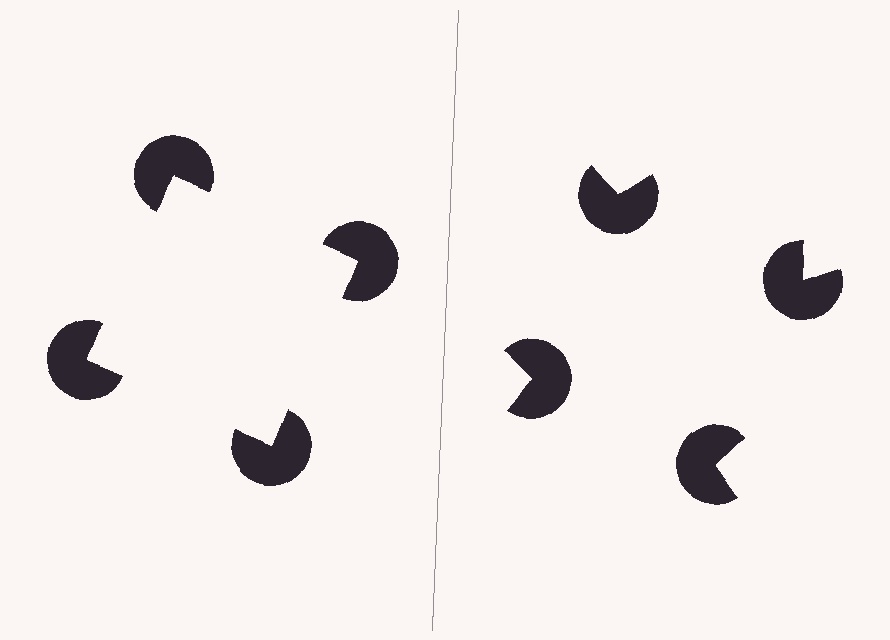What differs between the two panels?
The pac-man discs are positioned identically on both sides; only the wedge orientations differ. On the left they align to a square; on the right they are misaligned.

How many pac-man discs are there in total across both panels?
8 — 4 on each side.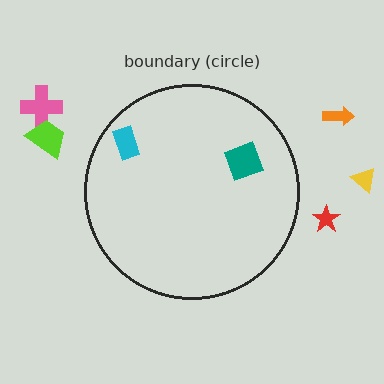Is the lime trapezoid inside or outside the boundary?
Outside.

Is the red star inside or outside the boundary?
Outside.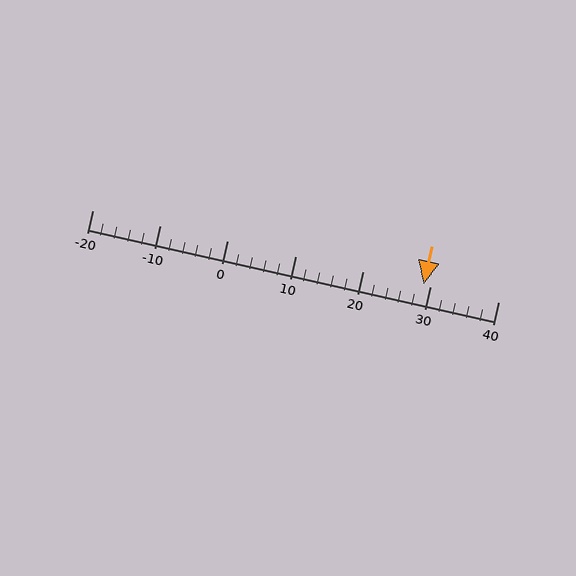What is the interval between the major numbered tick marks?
The major tick marks are spaced 10 units apart.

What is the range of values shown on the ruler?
The ruler shows values from -20 to 40.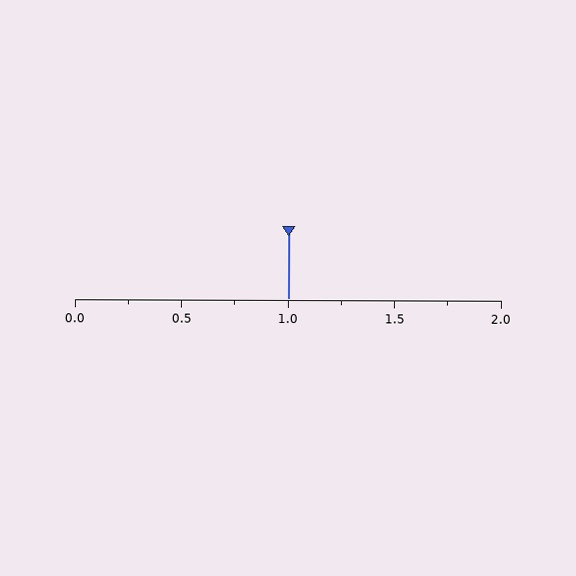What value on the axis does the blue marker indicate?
The marker indicates approximately 1.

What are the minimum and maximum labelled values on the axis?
The axis runs from 0.0 to 2.0.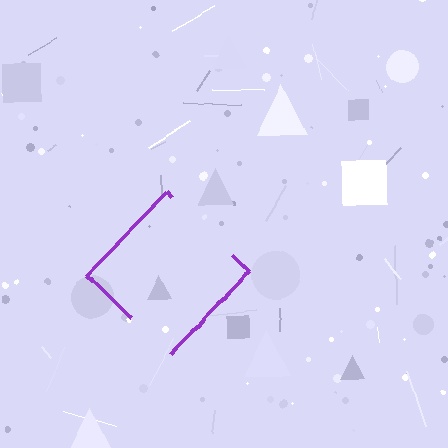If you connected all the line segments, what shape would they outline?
They would outline a diamond.